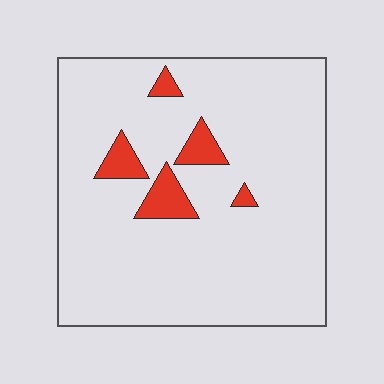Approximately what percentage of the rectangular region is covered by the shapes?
Approximately 10%.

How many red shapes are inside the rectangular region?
5.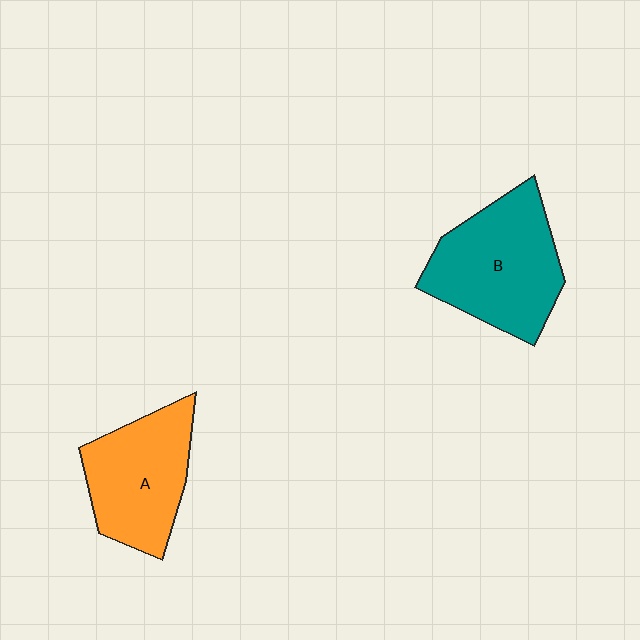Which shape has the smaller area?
Shape A (orange).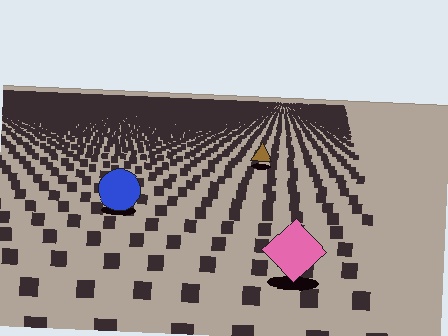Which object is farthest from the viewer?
The brown triangle is farthest from the viewer. It appears smaller and the ground texture around it is denser.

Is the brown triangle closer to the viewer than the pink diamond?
No. The pink diamond is closer — you can tell from the texture gradient: the ground texture is coarser near it.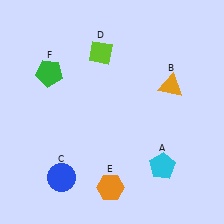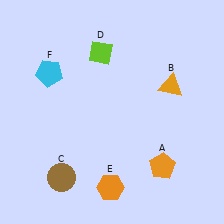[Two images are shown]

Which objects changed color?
A changed from cyan to orange. C changed from blue to brown. F changed from green to cyan.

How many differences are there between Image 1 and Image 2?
There are 3 differences between the two images.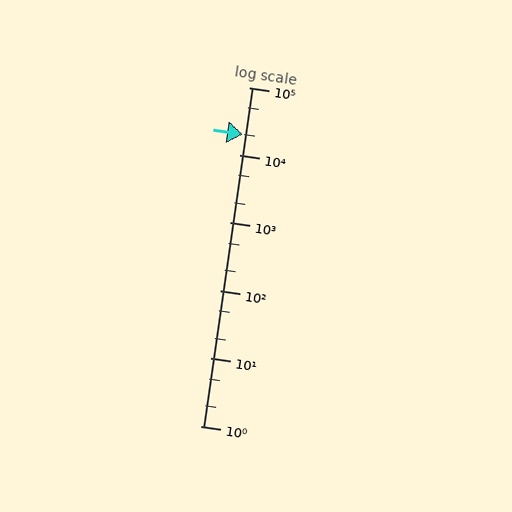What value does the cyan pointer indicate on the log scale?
The pointer indicates approximately 20000.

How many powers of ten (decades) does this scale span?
The scale spans 5 decades, from 1 to 100000.